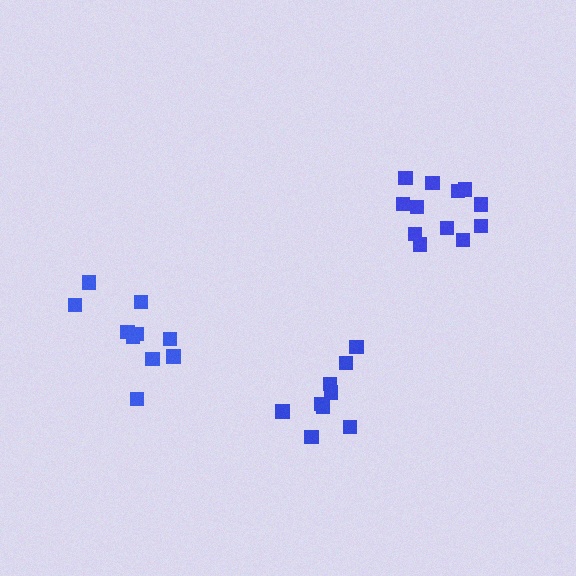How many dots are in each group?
Group 1: 10 dots, Group 2: 9 dots, Group 3: 12 dots (31 total).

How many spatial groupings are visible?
There are 3 spatial groupings.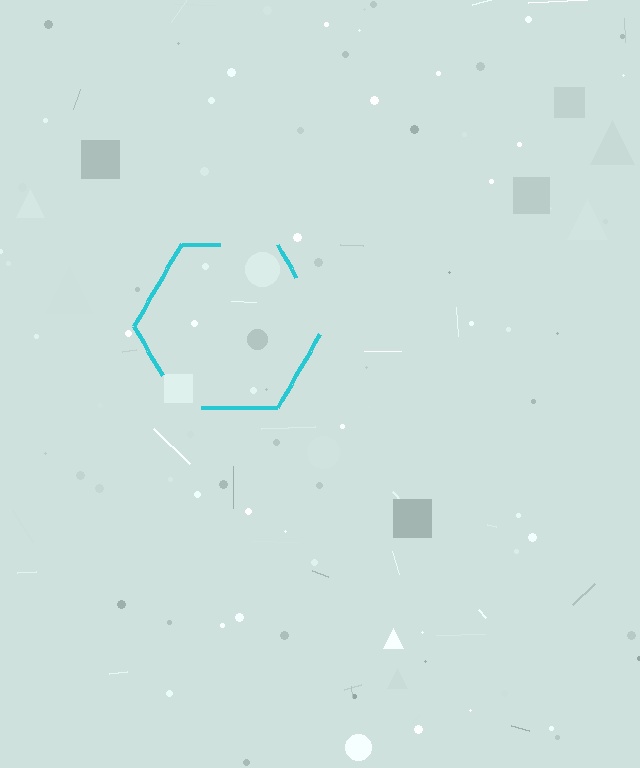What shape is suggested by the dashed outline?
The dashed outline suggests a hexagon.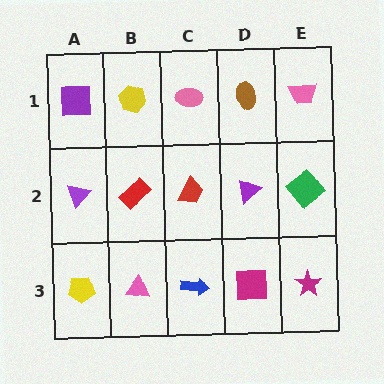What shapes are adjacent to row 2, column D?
A brown ellipse (row 1, column D), a magenta square (row 3, column D), a red trapezoid (row 2, column C), a green diamond (row 2, column E).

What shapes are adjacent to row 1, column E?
A green diamond (row 2, column E), a brown ellipse (row 1, column D).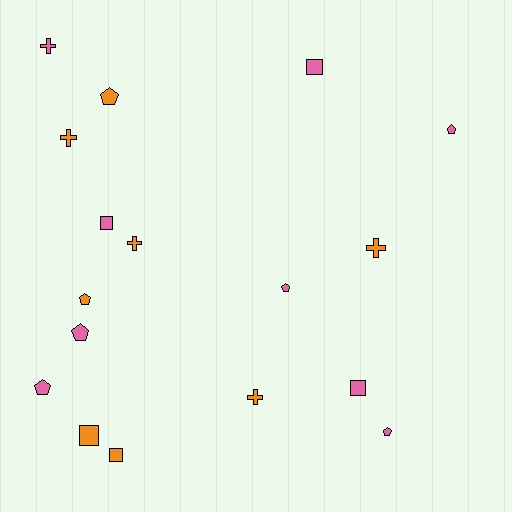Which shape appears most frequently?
Pentagon, with 7 objects.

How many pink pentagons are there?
There are 5 pink pentagons.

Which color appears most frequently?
Pink, with 9 objects.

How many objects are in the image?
There are 17 objects.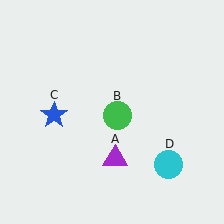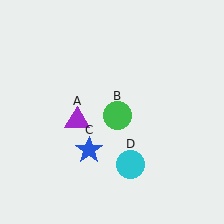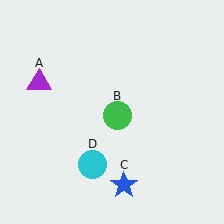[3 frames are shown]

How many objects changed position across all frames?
3 objects changed position: purple triangle (object A), blue star (object C), cyan circle (object D).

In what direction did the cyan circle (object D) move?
The cyan circle (object D) moved left.